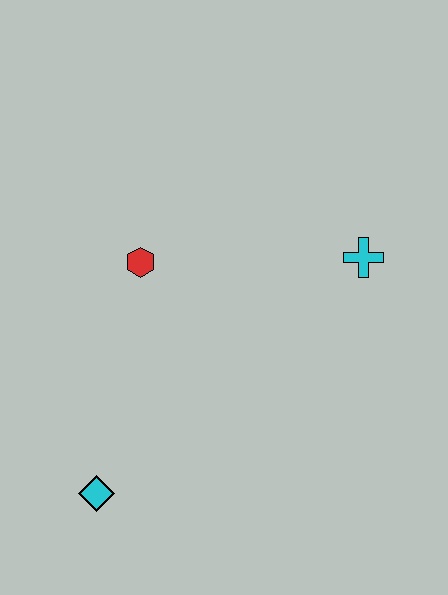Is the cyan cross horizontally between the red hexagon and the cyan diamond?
No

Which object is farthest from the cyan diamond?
The cyan cross is farthest from the cyan diamond.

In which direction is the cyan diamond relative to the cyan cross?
The cyan diamond is to the left of the cyan cross.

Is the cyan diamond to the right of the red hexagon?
No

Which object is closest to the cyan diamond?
The red hexagon is closest to the cyan diamond.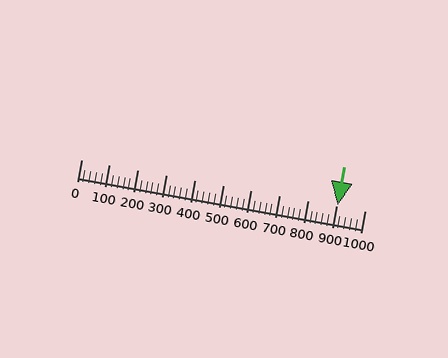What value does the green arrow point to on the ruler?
The green arrow points to approximately 905.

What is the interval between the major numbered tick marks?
The major tick marks are spaced 100 units apart.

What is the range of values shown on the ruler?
The ruler shows values from 0 to 1000.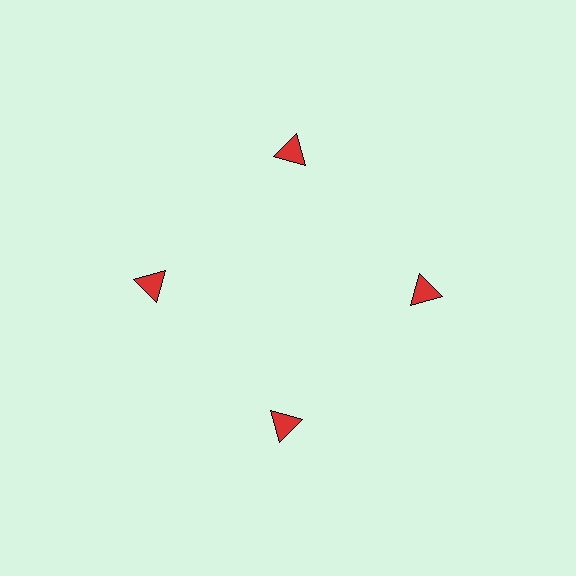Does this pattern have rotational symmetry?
Yes, this pattern has 4-fold rotational symmetry. It looks the same after rotating 90 degrees around the center.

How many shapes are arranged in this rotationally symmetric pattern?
There are 4 shapes, arranged in 4 groups of 1.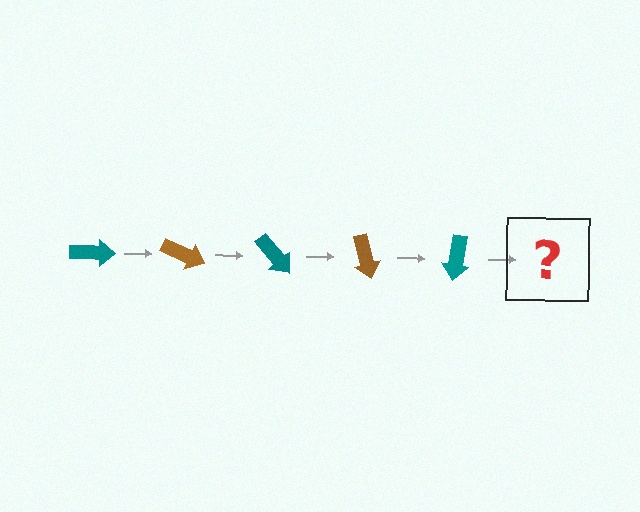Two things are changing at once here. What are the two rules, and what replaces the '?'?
The two rules are that it rotates 25 degrees each step and the color cycles through teal and brown. The '?' should be a brown arrow, rotated 125 degrees from the start.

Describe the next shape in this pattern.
It should be a brown arrow, rotated 125 degrees from the start.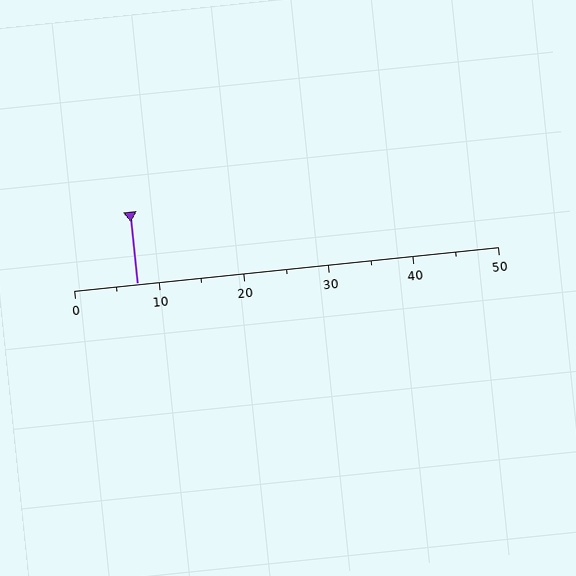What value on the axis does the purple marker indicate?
The marker indicates approximately 7.5.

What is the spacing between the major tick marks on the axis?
The major ticks are spaced 10 apart.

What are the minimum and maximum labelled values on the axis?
The axis runs from 0 to 50.